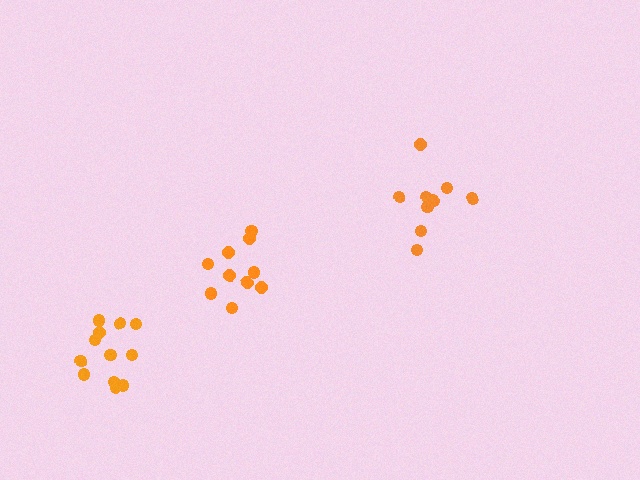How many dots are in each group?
Group 1: 10 dots, Group 2: 9 dots, Group 3: 12 dots (31 total).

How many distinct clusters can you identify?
There are 3 distinct clusters.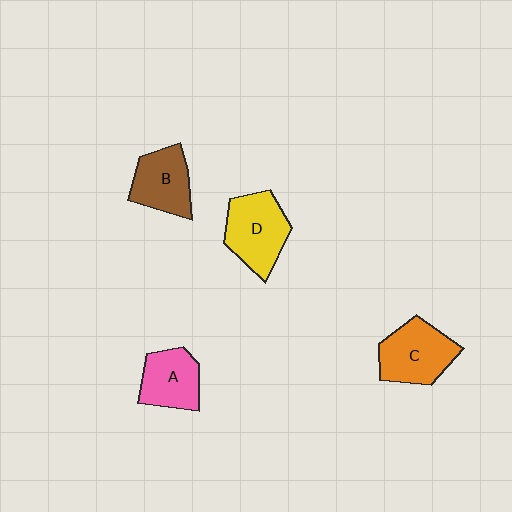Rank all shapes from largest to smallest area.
From largest to smallest: D (yellow), C (orange), B (brown), A (pink).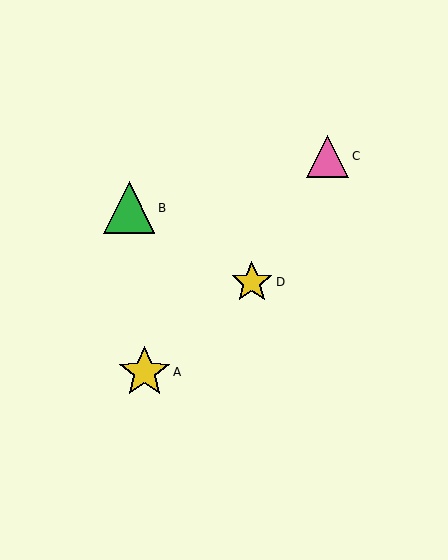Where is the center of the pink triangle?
The center of the pink triangle is at (328, 156).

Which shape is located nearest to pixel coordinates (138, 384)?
The yellow star (labeled A) at (144, 372) is nearest to that location.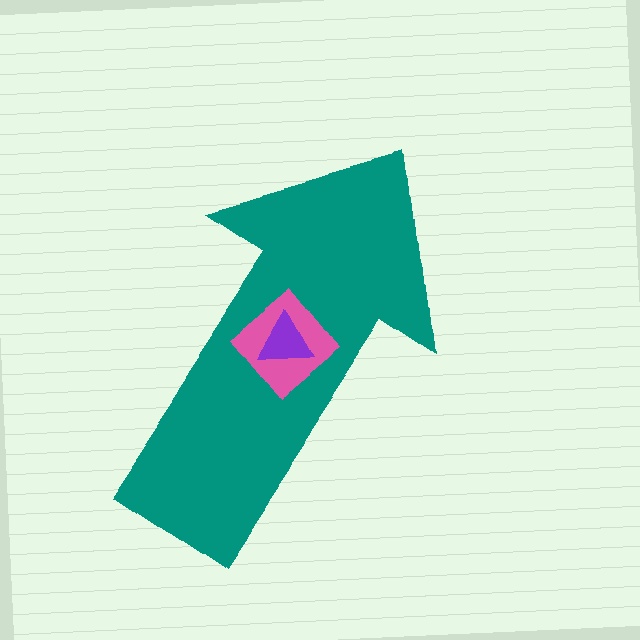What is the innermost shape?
The purple triangle.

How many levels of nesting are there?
3.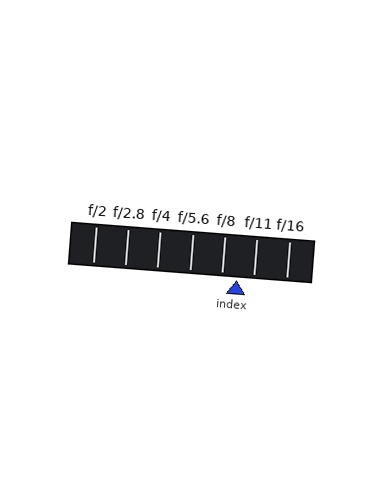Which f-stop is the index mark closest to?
The index mark is closest to f/8.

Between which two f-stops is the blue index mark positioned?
The index mark is between f/8 and f/11.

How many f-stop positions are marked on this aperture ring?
There are 7 f-stop positions marked.